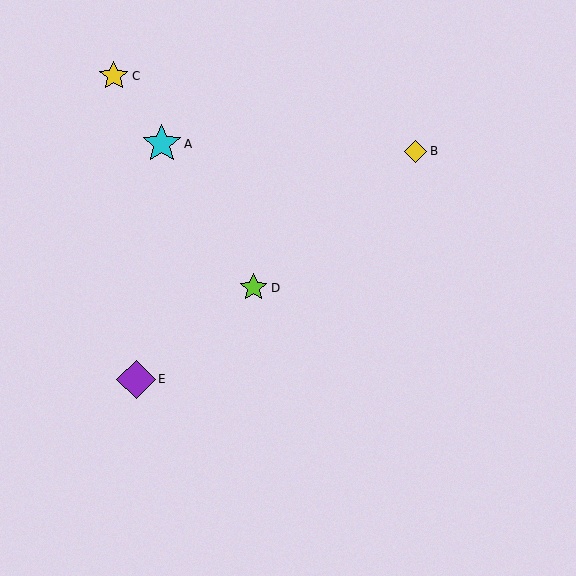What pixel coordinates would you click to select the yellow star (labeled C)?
Click at (114, 76) to select the yellow star C.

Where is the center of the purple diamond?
The center of the purple diamond is at (136, 379).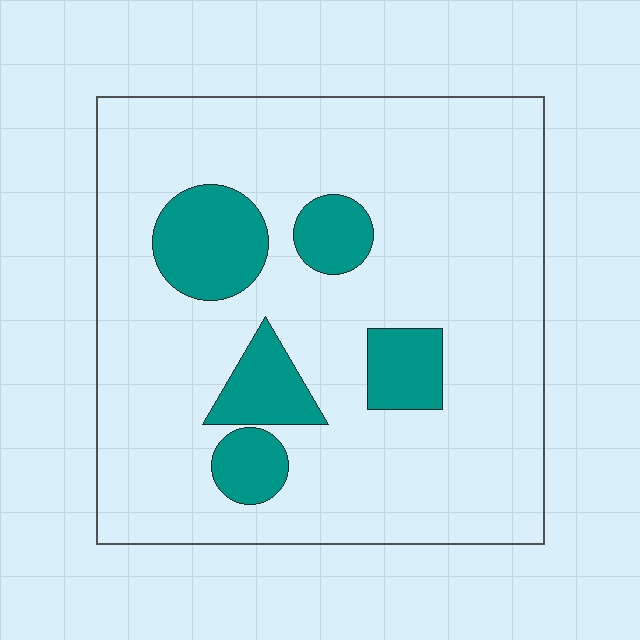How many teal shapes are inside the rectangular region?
5.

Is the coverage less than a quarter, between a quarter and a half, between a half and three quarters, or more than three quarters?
Less than a quarter.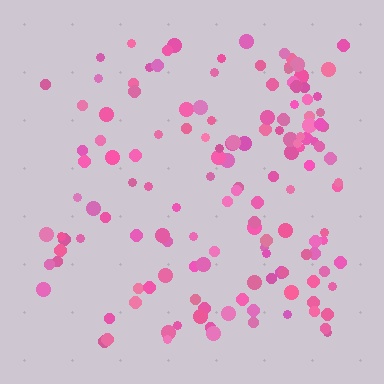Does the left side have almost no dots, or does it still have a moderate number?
Still a moderate number, just noticeably fewer than the right.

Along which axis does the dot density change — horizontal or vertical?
Horizontal.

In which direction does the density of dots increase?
From left to right, with the right side densest.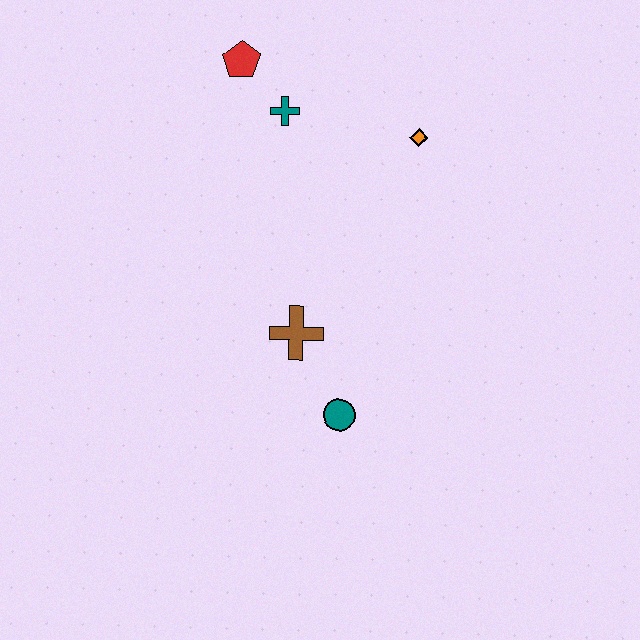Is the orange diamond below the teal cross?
Yes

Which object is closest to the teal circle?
The brown cross is closest to the teal circle.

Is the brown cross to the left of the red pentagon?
No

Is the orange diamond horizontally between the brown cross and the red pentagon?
No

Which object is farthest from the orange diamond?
The teal circle is farthest from the orange diamond.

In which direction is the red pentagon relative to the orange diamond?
The red pentagon is to the left of the orange diamond.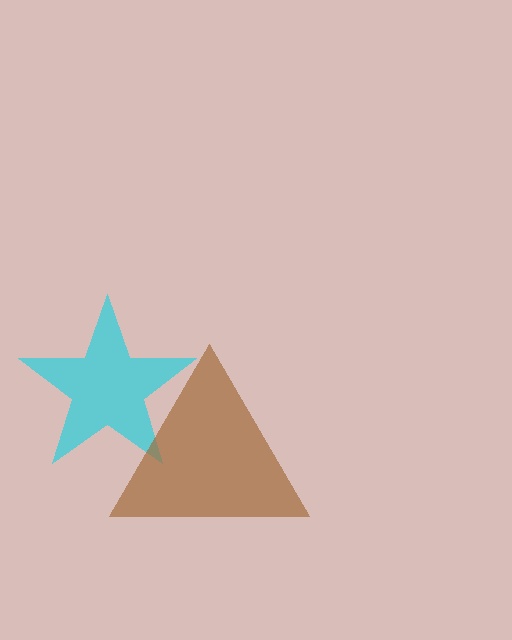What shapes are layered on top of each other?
The layered shapes are: a cyan star, a brown triangle.